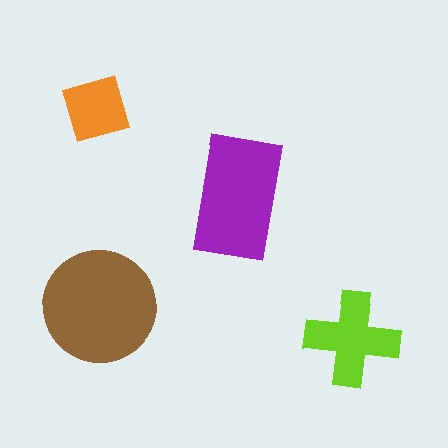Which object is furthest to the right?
The lime cross is rightmost.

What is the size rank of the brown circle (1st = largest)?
1st.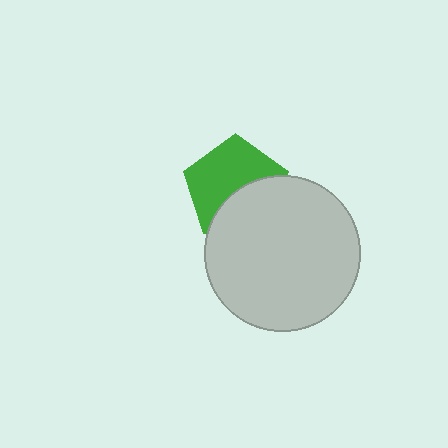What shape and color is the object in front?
The object in front is a light gray circle.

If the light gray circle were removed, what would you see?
You would see the complete green pentagon.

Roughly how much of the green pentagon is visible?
About half of it is visible (roughly 59%).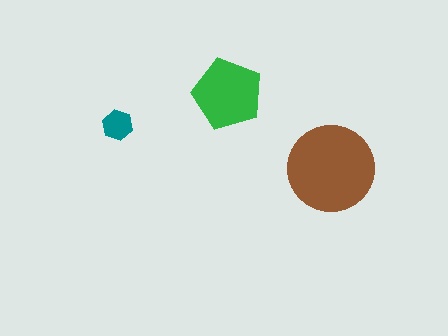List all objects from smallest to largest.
The teal hexagon, the green pentagon, the brown circle.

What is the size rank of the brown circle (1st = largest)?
1st.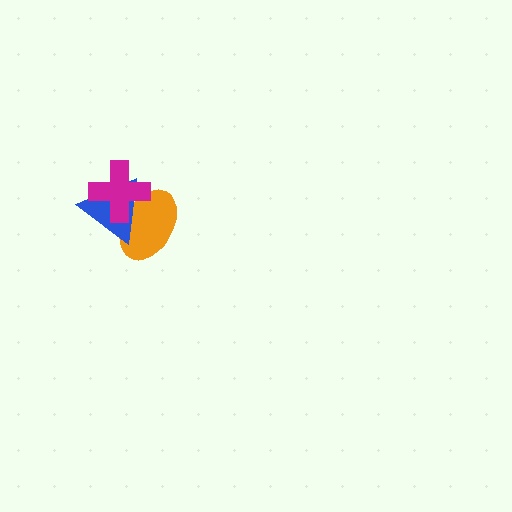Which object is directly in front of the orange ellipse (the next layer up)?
The blue triangle is directly in front of the orange ellipse.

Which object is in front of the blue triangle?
The magenta cross is in front of the blue triangle.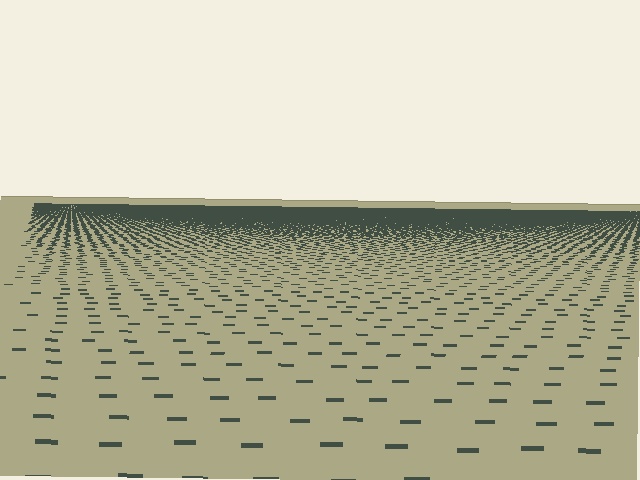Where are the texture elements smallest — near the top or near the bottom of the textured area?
Near the top.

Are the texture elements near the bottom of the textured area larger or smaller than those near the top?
Larger. Near the bottom, elements are closer to the viewer and appear at a bigger on-screen size.